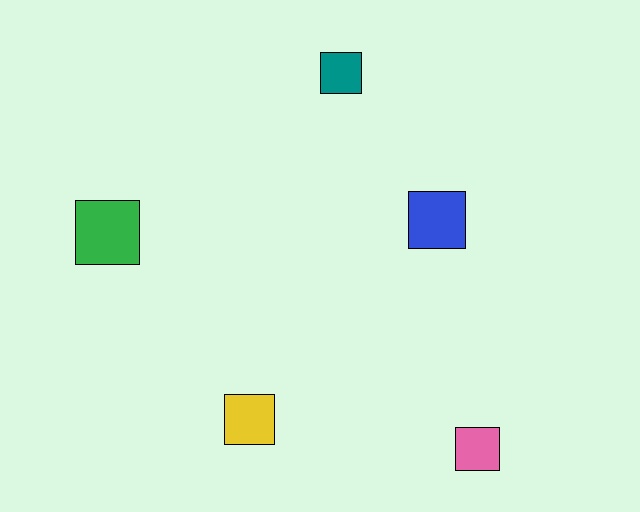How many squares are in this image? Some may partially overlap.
There are 5 squares.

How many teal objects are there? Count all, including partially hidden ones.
There is 1 teal object.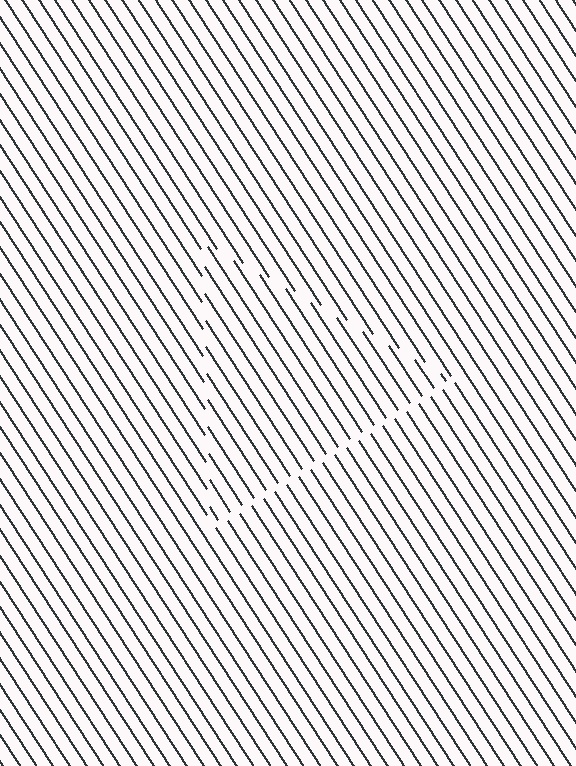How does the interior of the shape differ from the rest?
The interior of the shape contains the same grating, shifted by half a period — the contour is defined by the phase discontinuity where line-ends from the inner and outer gratings abut.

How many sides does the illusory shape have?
3 sides — the line-ends trace a triangle.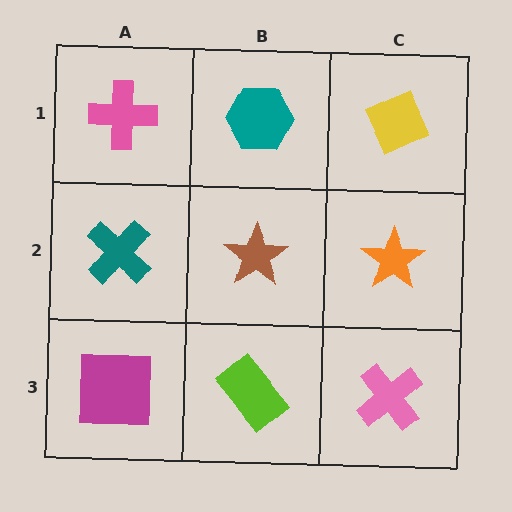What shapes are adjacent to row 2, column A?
A pink cross (row 1, column A), a magenta square (row 3, column A), a brown star (row 2, column B).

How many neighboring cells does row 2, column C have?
3.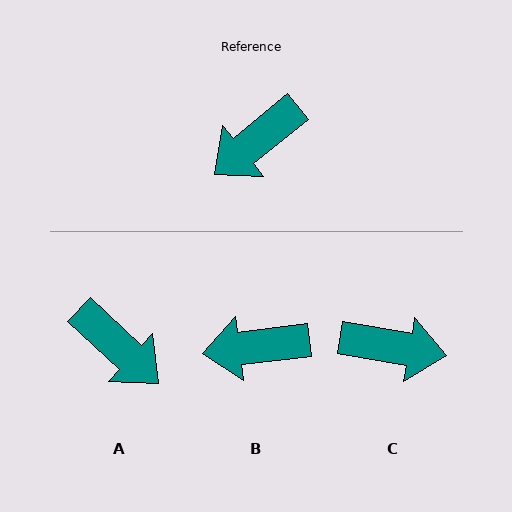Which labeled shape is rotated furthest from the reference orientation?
C, about 131 degrees away.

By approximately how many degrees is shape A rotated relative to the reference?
Approximately 98 degrees counter-clockwise.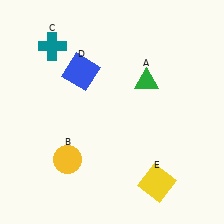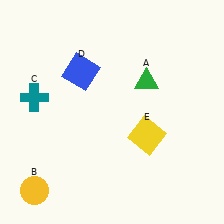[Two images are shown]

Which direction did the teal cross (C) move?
The teal cross (C) moved down.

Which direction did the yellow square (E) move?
The yellow square (E) moved up.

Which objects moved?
The objects that moved are: the yellow circle (B), the teal cross (C), the yellow square (E).